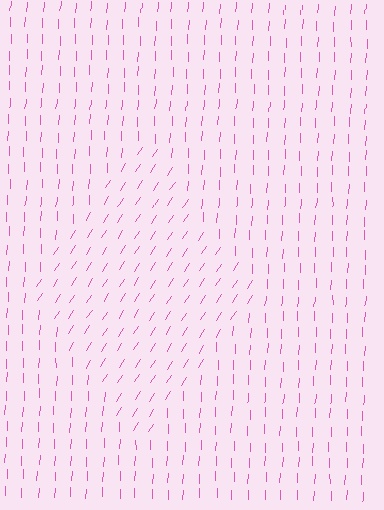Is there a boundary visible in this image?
Yes, there is a texture boundary formed by a change in line orientation.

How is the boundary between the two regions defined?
The boundary is defined purely by a change in line orientation (approximately 31 degrees difference). All lines are the same color and thickness.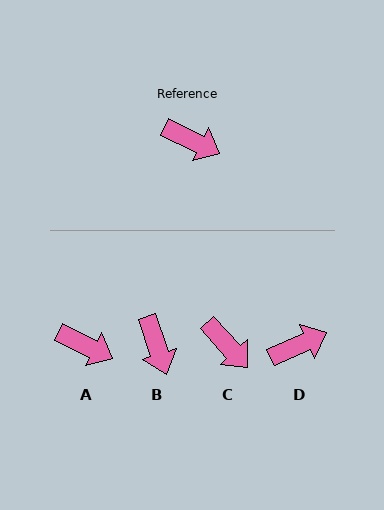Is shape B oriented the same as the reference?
No, it is off by about 46 degrees.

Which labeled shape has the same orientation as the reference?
A.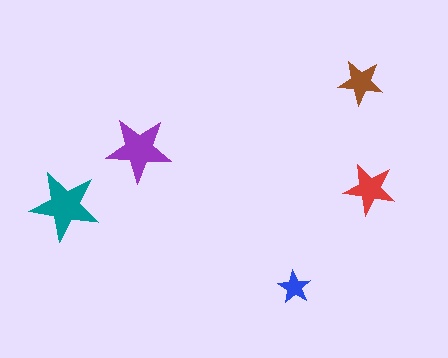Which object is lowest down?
The blue star is bottommost.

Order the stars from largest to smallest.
the teal one, the purple one, the red one, the brown one, the blue one.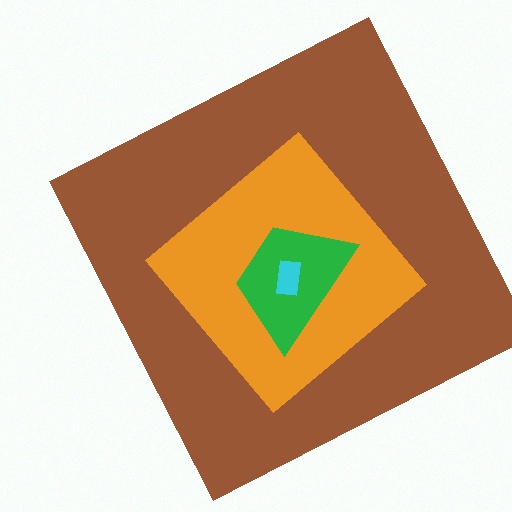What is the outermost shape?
The brown square.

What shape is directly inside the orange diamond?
The green trapezoid.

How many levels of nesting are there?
4.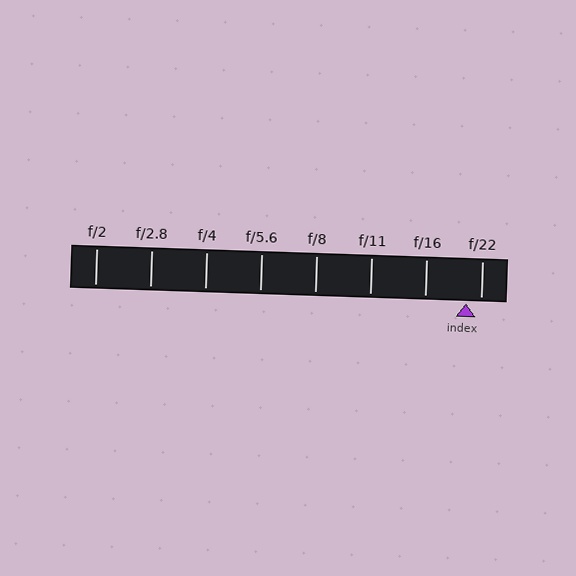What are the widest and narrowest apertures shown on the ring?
The widest aperture shown is f/2 and the narrowest is f/22.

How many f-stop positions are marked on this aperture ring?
There are 8 f-stop positions marked.